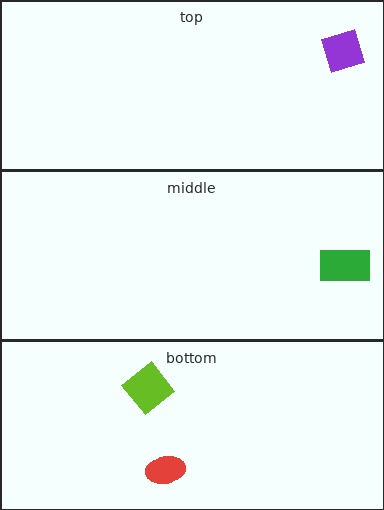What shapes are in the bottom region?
The red ellipse, the lime diamond.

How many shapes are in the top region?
1.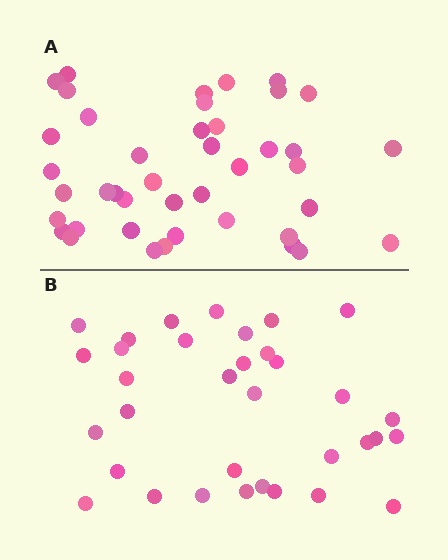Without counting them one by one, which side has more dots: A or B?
Region A (the top region) has more dots.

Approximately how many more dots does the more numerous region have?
Region A has roughly 8 or so more dots than region B.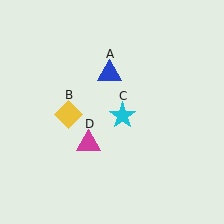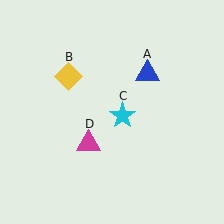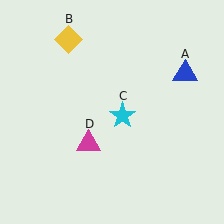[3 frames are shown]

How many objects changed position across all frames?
2 objects changed position: blue triangle (object A), yellow diamond (object B).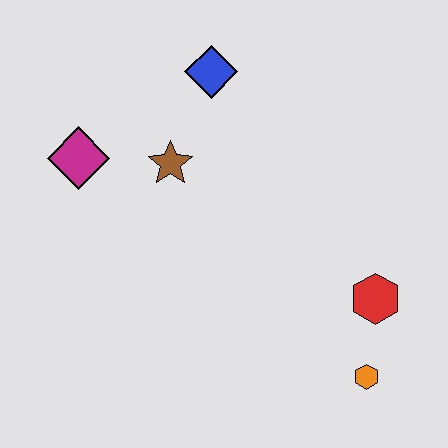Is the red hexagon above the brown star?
No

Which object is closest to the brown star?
The magenta diamond is closest to the brown star.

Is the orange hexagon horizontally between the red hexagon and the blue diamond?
Yes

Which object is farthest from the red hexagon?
The magenta diamond is farthest from the red hexagon.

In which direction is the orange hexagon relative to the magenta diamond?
The orange hexagon is to the right of the magenta diamond.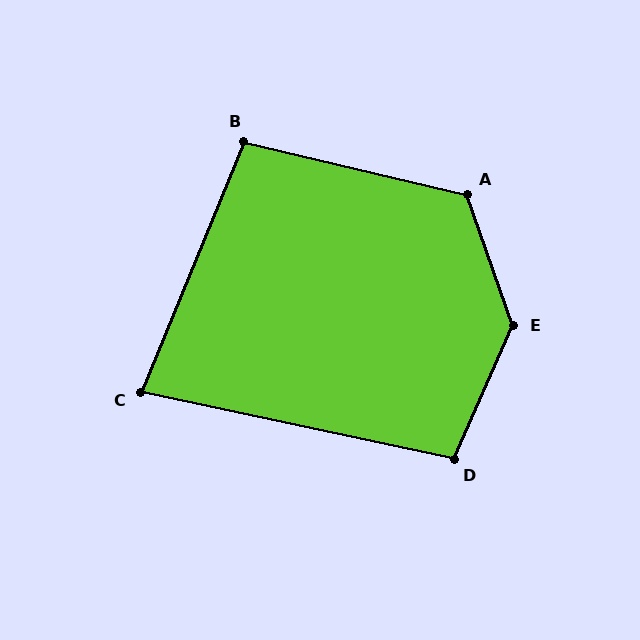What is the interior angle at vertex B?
Approximately 99 degrees (obtuse).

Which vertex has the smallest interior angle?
C, at approximately 80 degrees.